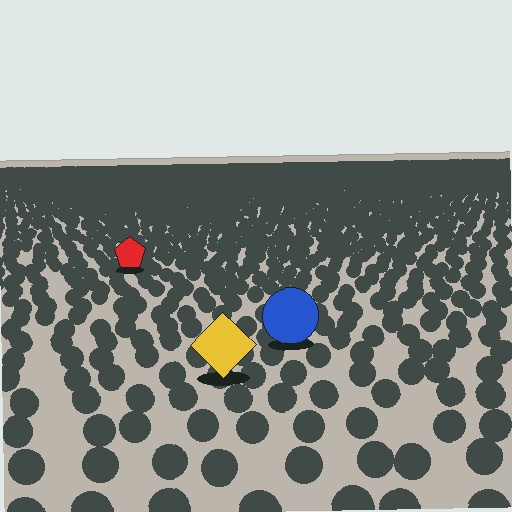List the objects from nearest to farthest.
From nearest to farthest: the yellow diamond, the blue circle, the red pentagon.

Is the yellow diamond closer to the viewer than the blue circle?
Yes. The yellow diamond is closer — you can tell from the texture gradient: the ground texture is coarser near it.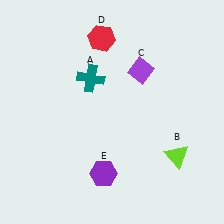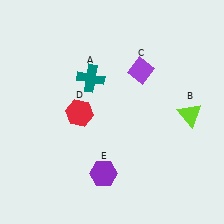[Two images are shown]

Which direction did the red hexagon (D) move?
The red hexagon (D) moved down.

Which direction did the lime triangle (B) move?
The lime triangle (B) moved up.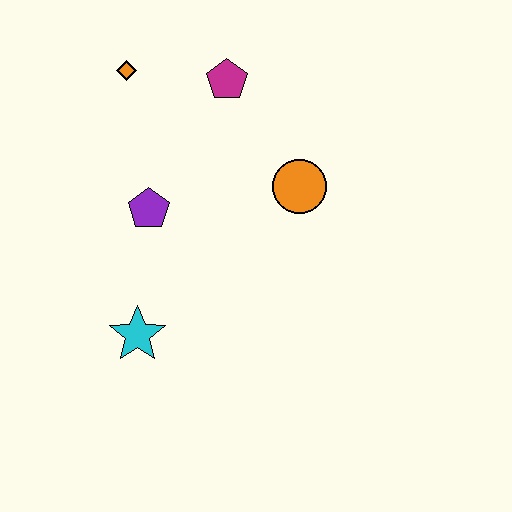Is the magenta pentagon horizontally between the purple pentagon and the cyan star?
No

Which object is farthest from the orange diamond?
The cyan star is farthest from the orange diamond.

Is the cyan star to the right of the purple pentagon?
No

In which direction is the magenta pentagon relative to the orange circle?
The magenta pentagon is above the orange circle.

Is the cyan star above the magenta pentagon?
No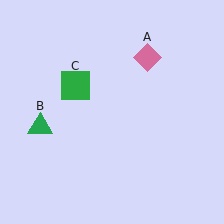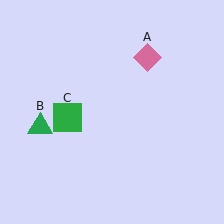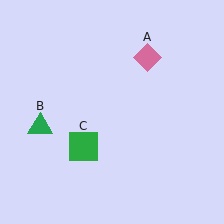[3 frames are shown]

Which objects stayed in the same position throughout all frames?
Pink diamond (object A) and green triangle (object B) remained stationary.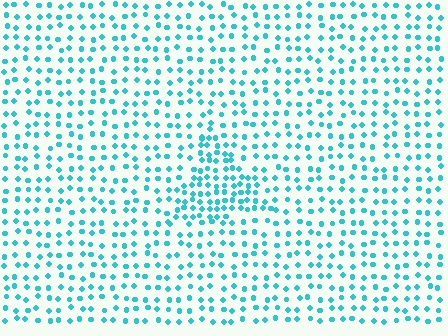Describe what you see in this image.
The image contains small cyan elements arranged at two different densities. A triangle-shaped region is visible where the elements are more densely packed than the surrounding area.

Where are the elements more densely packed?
The elements are more densely packed inside the triangle boundary.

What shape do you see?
I see a triangle.